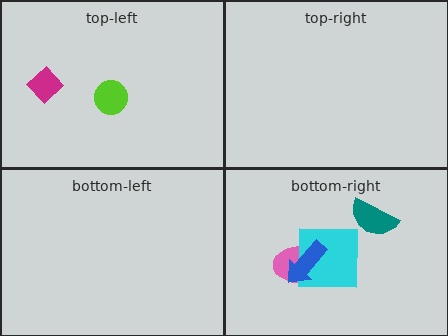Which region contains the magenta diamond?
The top-left region.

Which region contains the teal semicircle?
The bottom-right region.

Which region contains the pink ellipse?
The bottom-right region.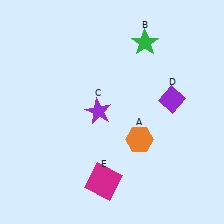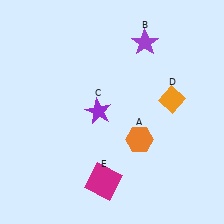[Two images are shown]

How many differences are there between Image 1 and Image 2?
There are 2 differences between the two images.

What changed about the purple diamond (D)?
In Image 1, D is purple. In Image 2, it changed to orange.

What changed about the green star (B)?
In Image 1, B is green. In Image 2, it changed to purple.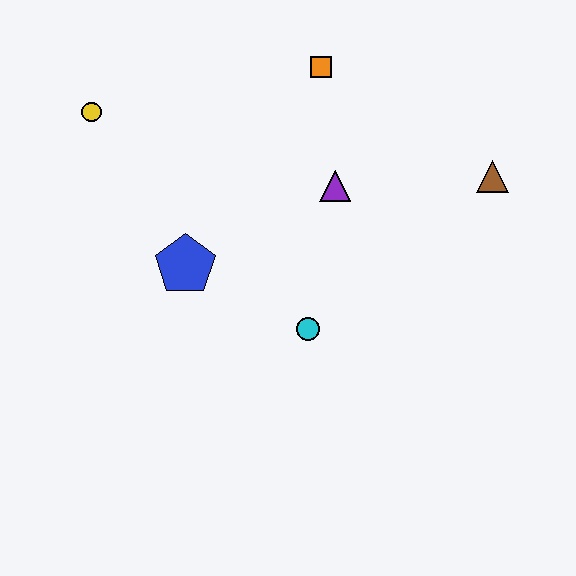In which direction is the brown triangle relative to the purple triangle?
The brown triangle is to the right of the purple triangle.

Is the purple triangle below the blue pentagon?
No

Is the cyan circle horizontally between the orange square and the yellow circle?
Yes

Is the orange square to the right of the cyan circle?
Yes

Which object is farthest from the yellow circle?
The brown triangle is farthest from the yellow circle.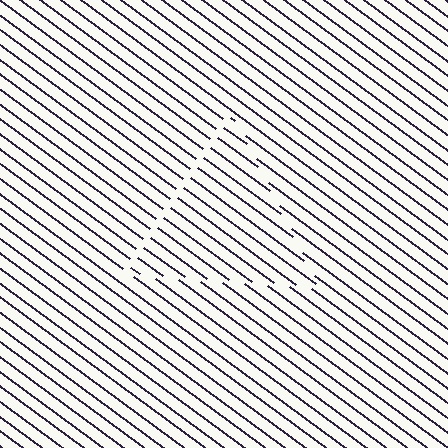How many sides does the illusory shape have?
3 sides — the line-ends trace a triangle.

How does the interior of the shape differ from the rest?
The interior of the shape contains the same grating, shifted by half a period — the contour is defined by the phase discontinuity where line-ends from the inner and outer gratings abut.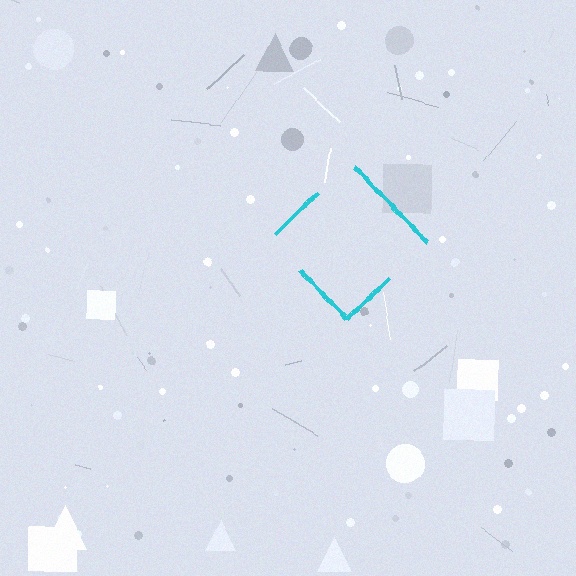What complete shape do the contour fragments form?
The contour fragments form a diamond.